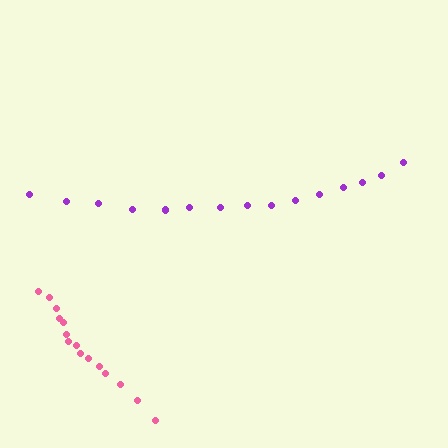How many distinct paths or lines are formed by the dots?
There are 2 distinct paths.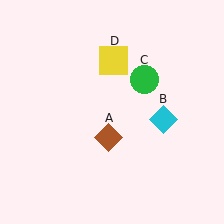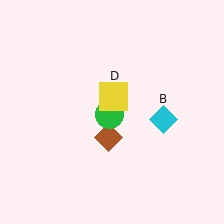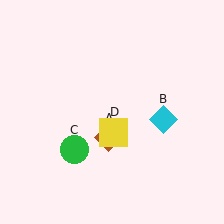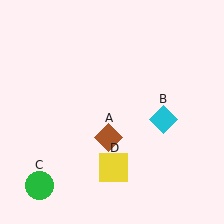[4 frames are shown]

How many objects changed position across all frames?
2 objects changed position: green circle (object C), yellow square (object D).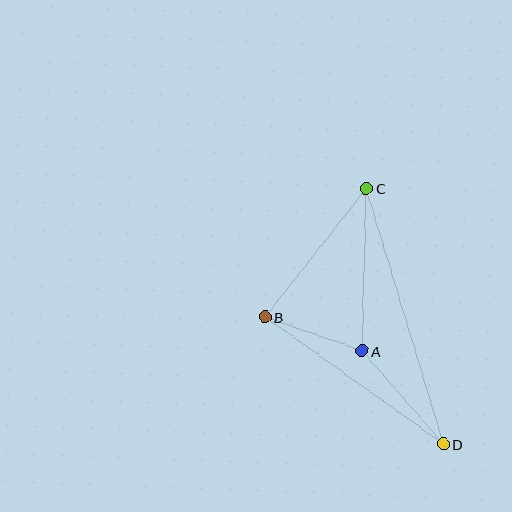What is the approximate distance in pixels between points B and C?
The distance between B and C is approximately 164 pixels.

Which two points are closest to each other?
Points A and B are closest to each other.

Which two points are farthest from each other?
Points C and D are farthest from each other.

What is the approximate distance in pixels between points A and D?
The distance between A and D is approximately 124 pixels.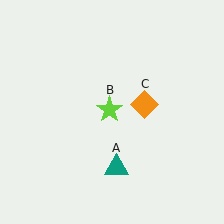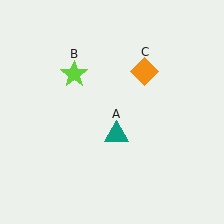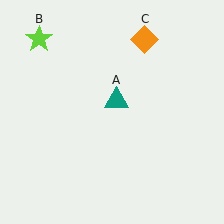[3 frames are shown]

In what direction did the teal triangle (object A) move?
The teal triangle (object A) moved up.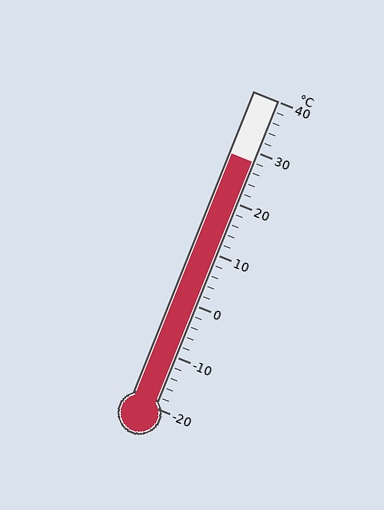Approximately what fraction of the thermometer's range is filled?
The thermometer is filled to approximately 80% of its range.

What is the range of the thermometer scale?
The thermometer scale ranges from -20°C to 40°C.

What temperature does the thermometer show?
The thermometer shows approximately 28°C.